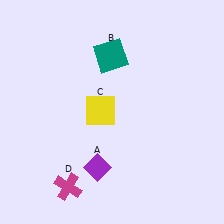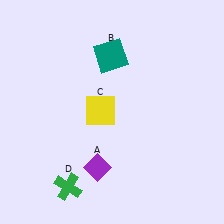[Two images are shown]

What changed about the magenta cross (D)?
In Image 1, D is magenta. In Image 2, it changed to green.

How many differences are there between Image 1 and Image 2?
There is 1 difference between the two images.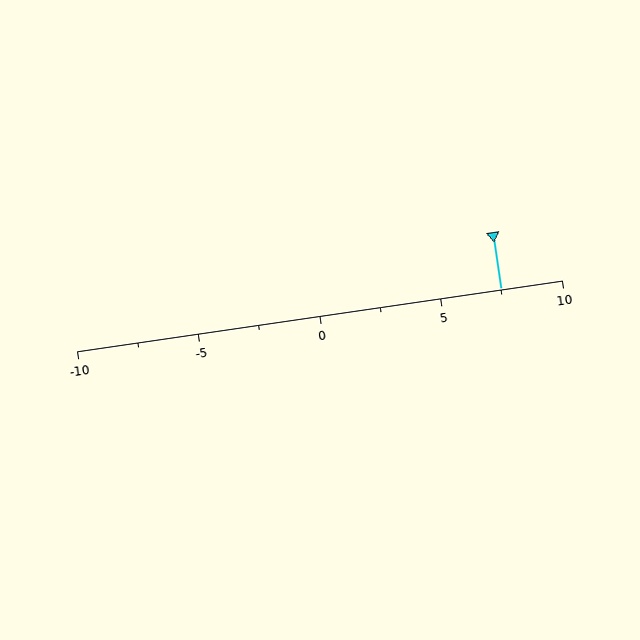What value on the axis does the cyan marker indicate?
The marker indicates approximately 7.5.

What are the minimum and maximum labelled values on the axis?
The axis runs from -10 to 10.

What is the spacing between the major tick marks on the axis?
The major ticks are spaced 5 apart.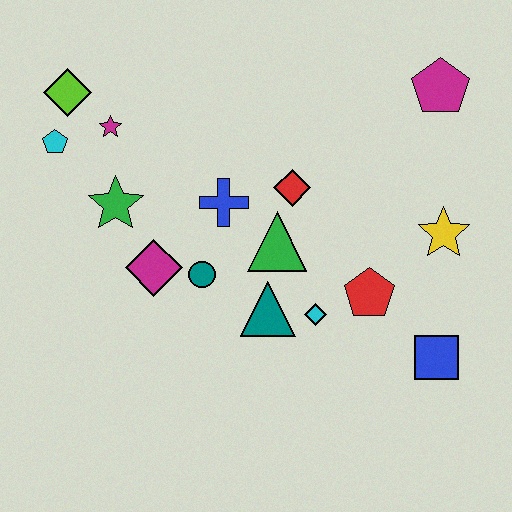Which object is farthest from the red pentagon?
The lime diamond is farthest from the red pentagon.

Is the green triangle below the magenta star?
Yes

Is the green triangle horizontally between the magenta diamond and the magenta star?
No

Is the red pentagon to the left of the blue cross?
No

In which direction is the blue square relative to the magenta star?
The blue square is to the right of the magenta star.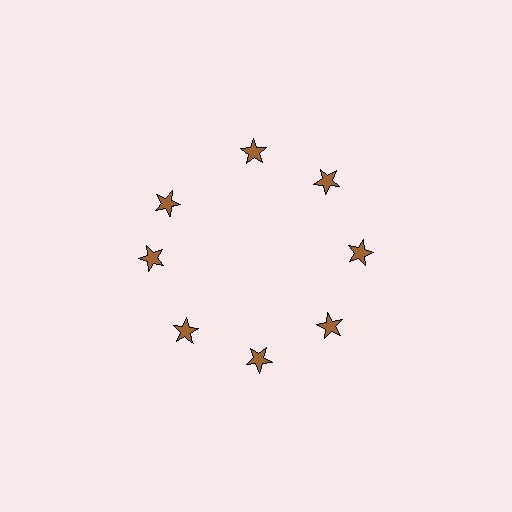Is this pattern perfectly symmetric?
No. The 8 brown stars are arranged in a ring, but one element near the 10 o'clock position is rotated out of alignment along the ring, breaking the 8-fold rotational symmetry.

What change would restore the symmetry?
The symmetry would be restored by rotating it back into even spacing with its neighbors so that all 8 stars sit at equal angles and equal distance from the center.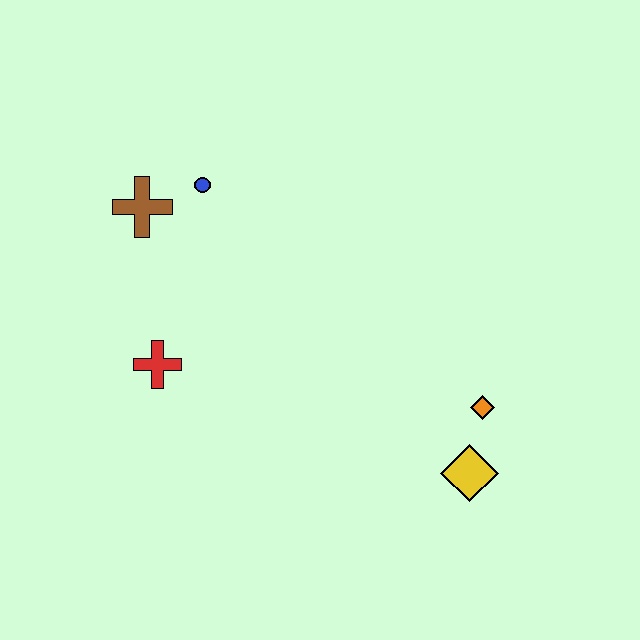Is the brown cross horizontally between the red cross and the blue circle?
No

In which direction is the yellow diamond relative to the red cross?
The yellow diamond is to the right of the red cross.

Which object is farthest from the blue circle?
The yellow diamond is farthest from the blue circle.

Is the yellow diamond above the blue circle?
No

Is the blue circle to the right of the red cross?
Yes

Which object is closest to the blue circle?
The brown cross is closest to the blue circle.